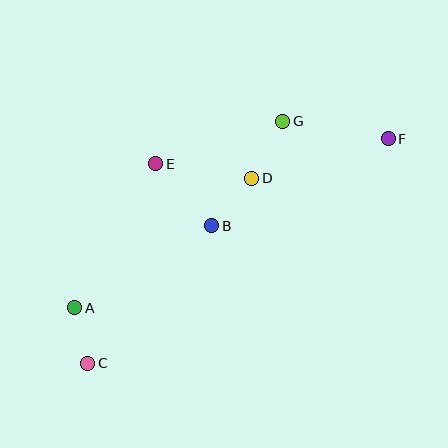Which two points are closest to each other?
Points A and C are closest to each other.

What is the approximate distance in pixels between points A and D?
The distance between A and D is approximately 220 pixels.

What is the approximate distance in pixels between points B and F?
The distance between B and F is approximately 197 pixels.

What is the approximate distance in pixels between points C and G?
The distance between C and G is approximately 311 pixels.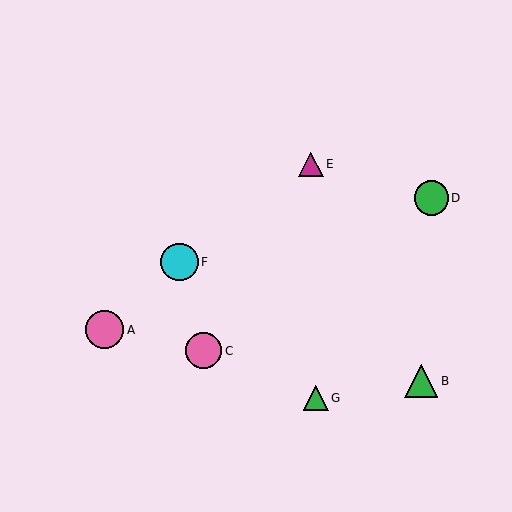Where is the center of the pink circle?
The center of the pink circle is at (204, 351).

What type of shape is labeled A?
Shape A is a pink circle.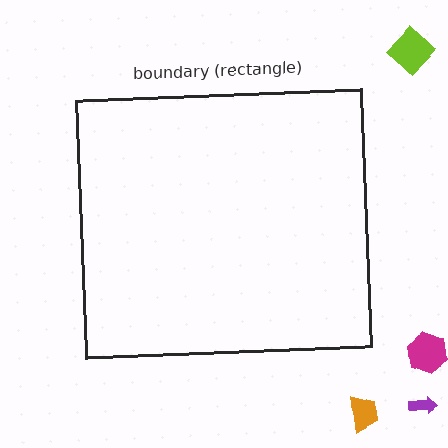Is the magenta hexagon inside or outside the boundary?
Outside.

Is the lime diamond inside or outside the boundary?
Outside.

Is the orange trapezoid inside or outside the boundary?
Outside.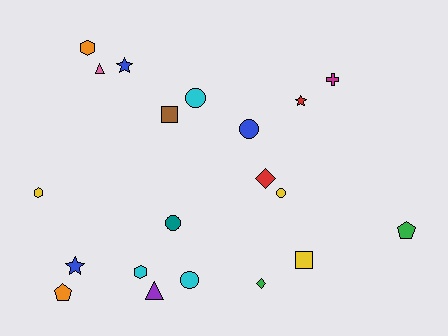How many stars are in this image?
There are 3 stars.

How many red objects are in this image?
There are 2 red objects.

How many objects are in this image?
There are 20 objects.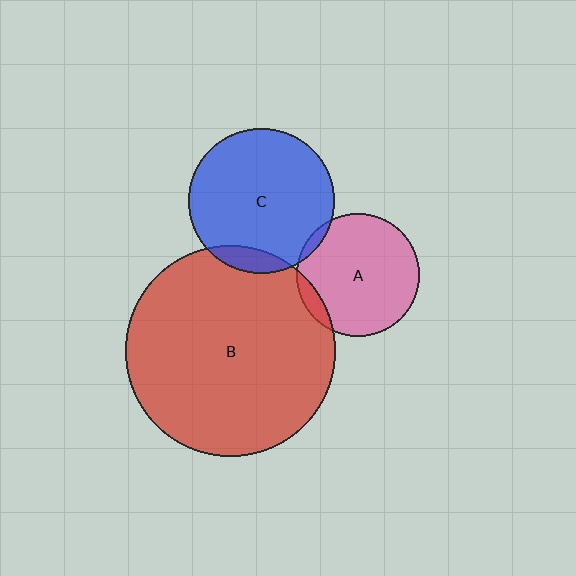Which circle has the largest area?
Circle B (red).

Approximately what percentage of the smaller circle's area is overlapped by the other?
Approximately 5%.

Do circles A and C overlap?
Yes.